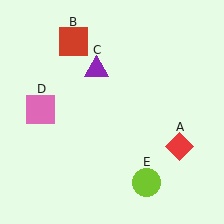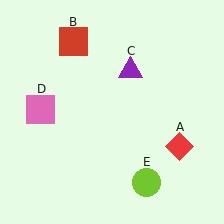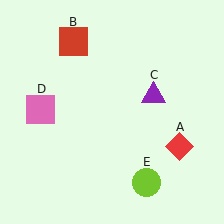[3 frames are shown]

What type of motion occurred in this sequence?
The purple triangle (object C) rotated clockwise around the center of the scene.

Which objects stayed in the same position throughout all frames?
Red diamond (object A) and red square (object B) and pink square (object D) and lime circle (object E) remained stationary.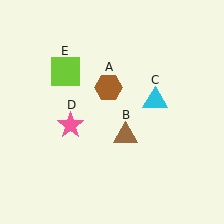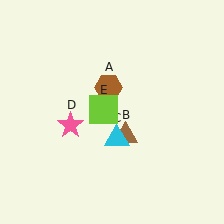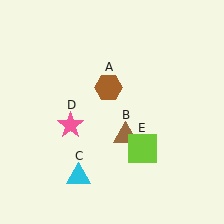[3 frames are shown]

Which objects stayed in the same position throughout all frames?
Brown hexagon (object A) and brown triangle (object B) and pink star (object D) remained stationary.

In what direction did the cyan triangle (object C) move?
The cyan triangle (object C) moved down and to the left.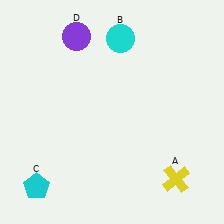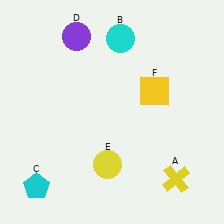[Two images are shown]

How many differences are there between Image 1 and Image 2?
There are 2 differences between the two images.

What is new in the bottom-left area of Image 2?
A yellow circle (E) was added in the bottom-left area of Image 2.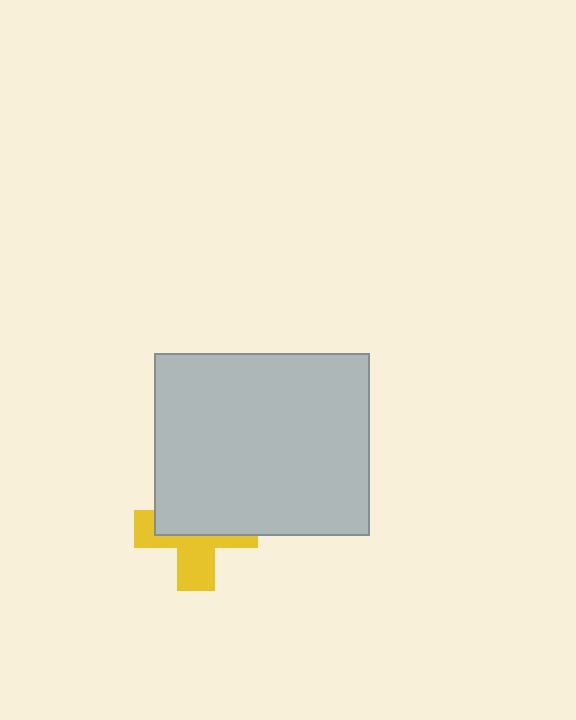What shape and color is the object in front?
The object in front is a light gray rectangle.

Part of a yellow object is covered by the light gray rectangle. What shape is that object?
It is a cross.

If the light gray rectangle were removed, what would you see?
You would see the complete yellow cross.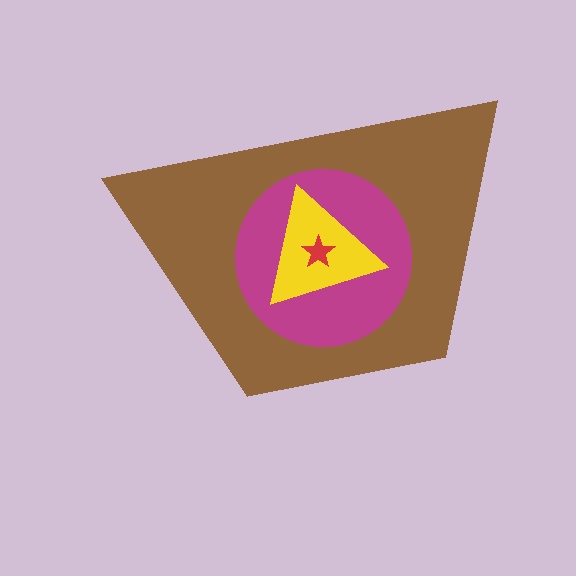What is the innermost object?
The red star.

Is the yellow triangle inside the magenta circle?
Yes.